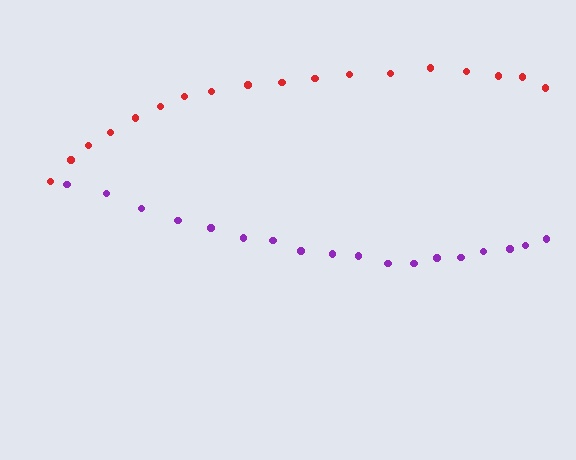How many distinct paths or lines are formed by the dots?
There are 2 distinct paths.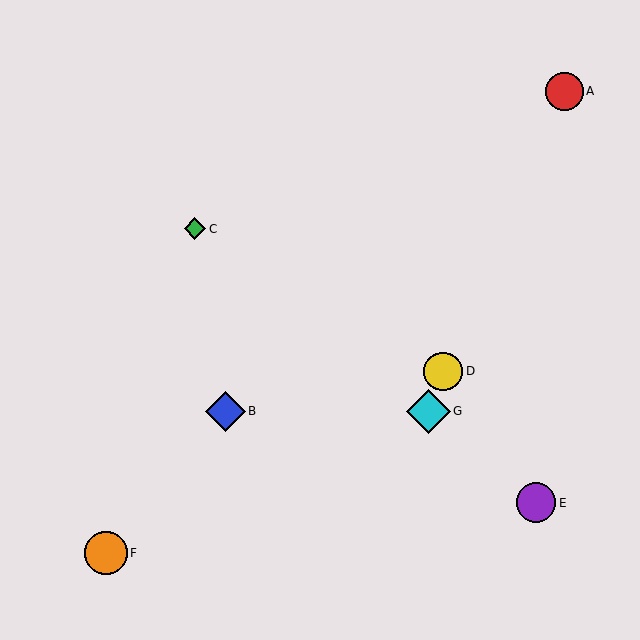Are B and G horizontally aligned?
Yes, both are at y≈411.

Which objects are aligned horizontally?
Objects B, G are aligned horizontally.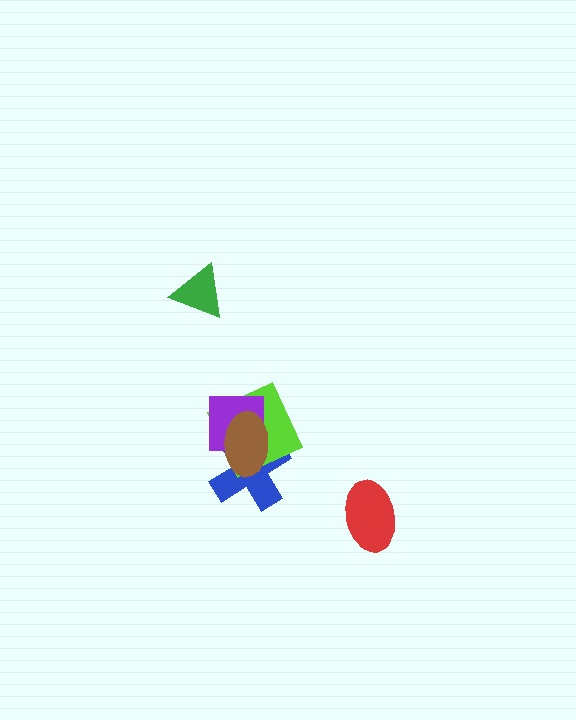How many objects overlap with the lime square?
3 objects overlap with the lime square.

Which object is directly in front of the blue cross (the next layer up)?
The lime square is directly in front of the blue cross.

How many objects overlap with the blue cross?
3 objects overlap with the blue cross.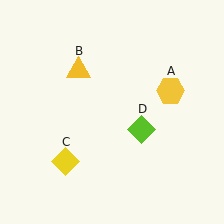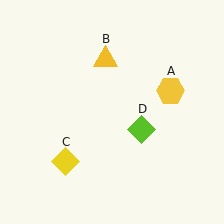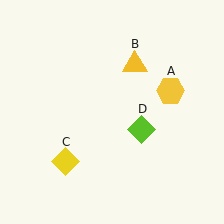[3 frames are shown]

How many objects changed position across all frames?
1 object changed position: yellow triangle (object B).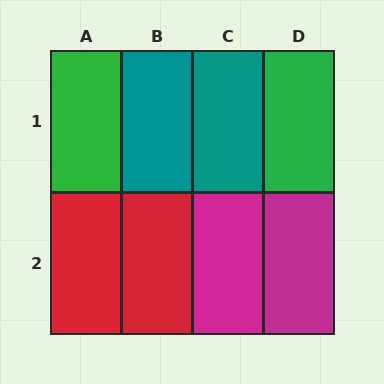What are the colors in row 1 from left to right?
Green, teal, teal, green.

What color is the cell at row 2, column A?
Red.